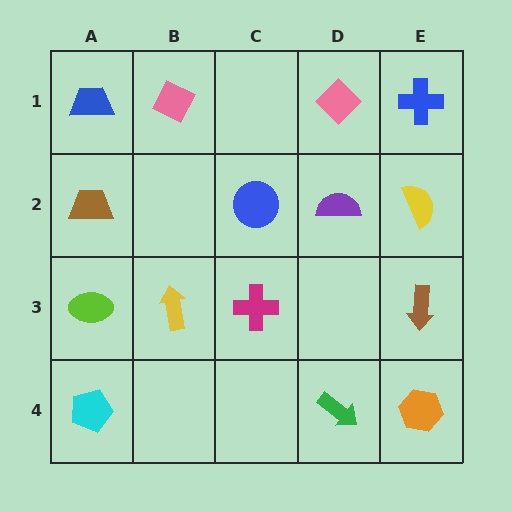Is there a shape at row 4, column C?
No, that cell is empty.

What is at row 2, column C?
A blue circle.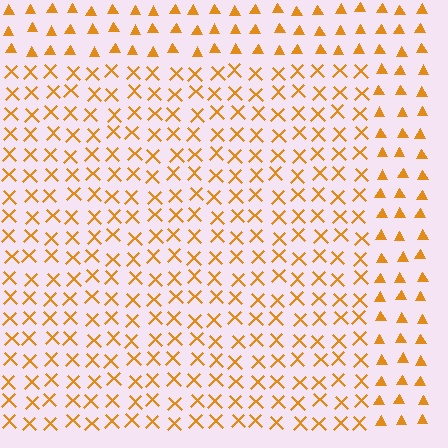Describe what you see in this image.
The image is filled with small orange elements arranged in a uniform grid. A rectangle-shaped region contains X marks, while the surrounding area contains triangles. The boundary is defined purely by the change in element shape.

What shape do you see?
I see a rectangle.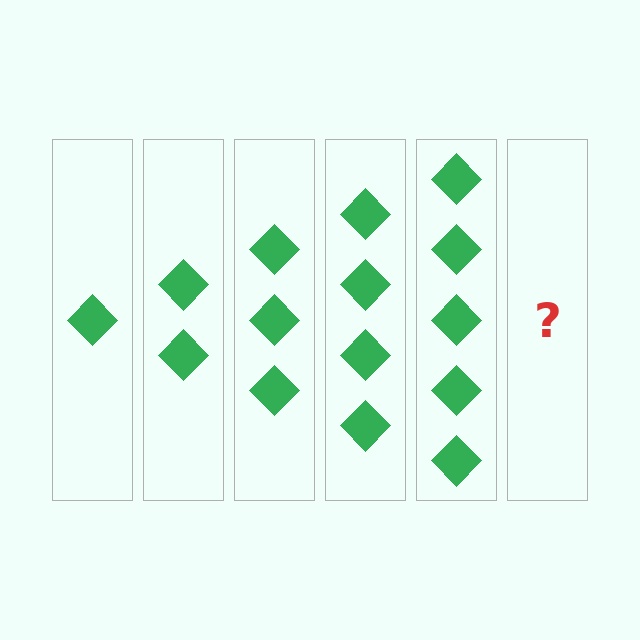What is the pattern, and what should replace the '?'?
The pattern is that each step adds one more diamond. The '?' should be 6 diamonds.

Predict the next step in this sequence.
The next step is 6 diamonds.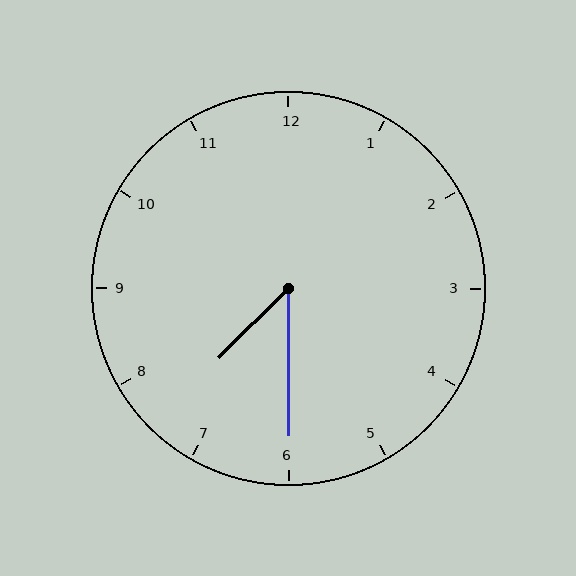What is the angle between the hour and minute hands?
Approximately 45 degrees.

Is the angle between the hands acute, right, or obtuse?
It is acute.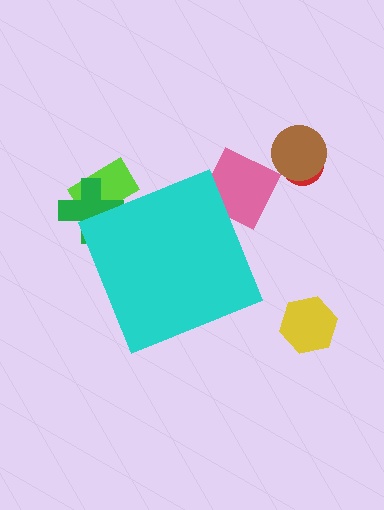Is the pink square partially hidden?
Yes, the pink square is partially hidden behind the cyan diamond.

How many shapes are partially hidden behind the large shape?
3 shapes are partially hidden.